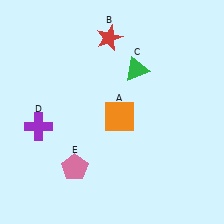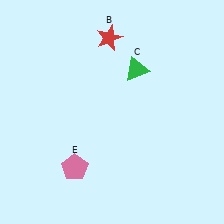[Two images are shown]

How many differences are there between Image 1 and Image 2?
There are 2 differences between the two images.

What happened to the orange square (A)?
The orange square (A) was removed in Image 2. It was in the bottom-right area of Image 1.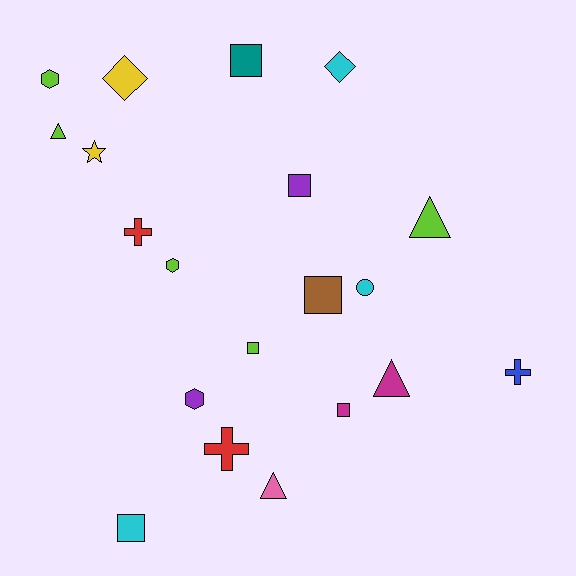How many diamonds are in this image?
There are 2 diamonds.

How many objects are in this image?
There are 20 objects.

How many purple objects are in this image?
There are 2 purple objects.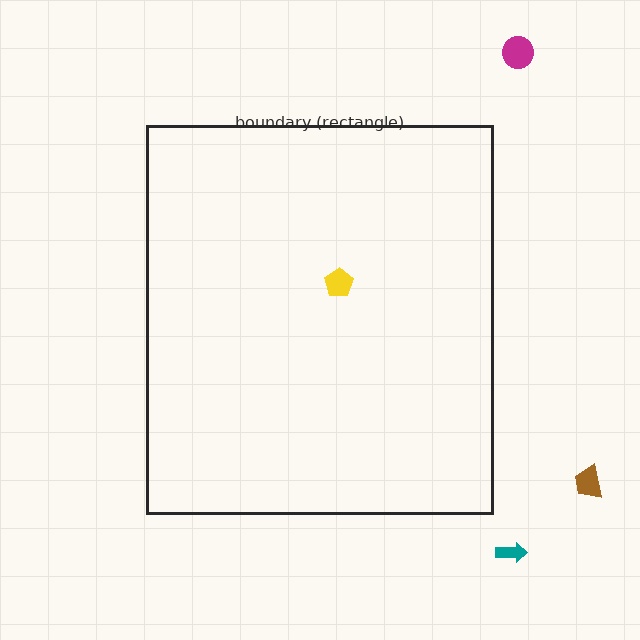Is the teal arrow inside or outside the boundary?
Outside.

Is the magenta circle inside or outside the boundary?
Outside.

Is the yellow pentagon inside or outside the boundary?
Inside.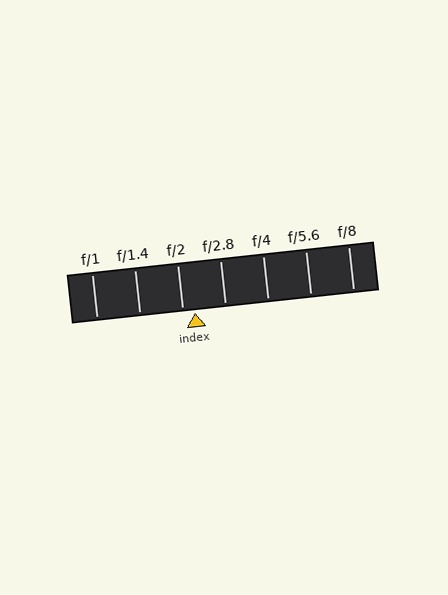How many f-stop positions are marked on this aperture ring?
There are 7 f-stop positions marked.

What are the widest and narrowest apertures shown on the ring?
The widest aperture shown is f/1 and the narrowest is f/8.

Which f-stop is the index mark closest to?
The index mark is closest to f/2.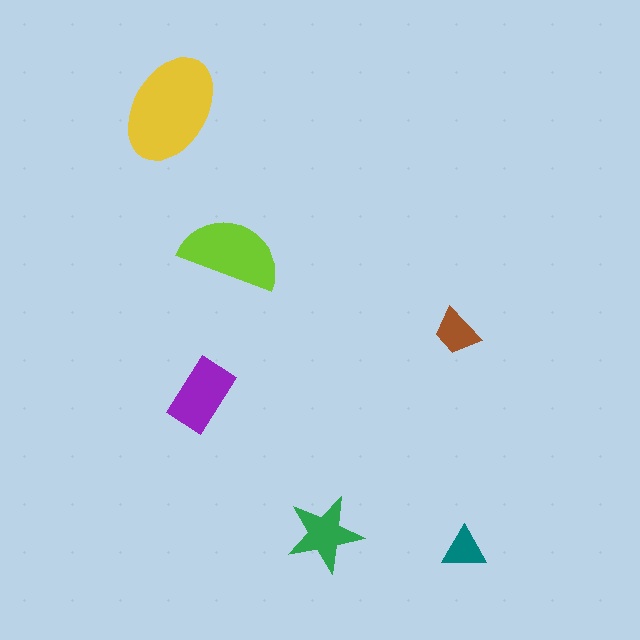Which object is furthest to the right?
The teal triangle is rightmost.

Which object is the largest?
The yellow ellipse.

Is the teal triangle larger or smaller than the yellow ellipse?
Smaller.